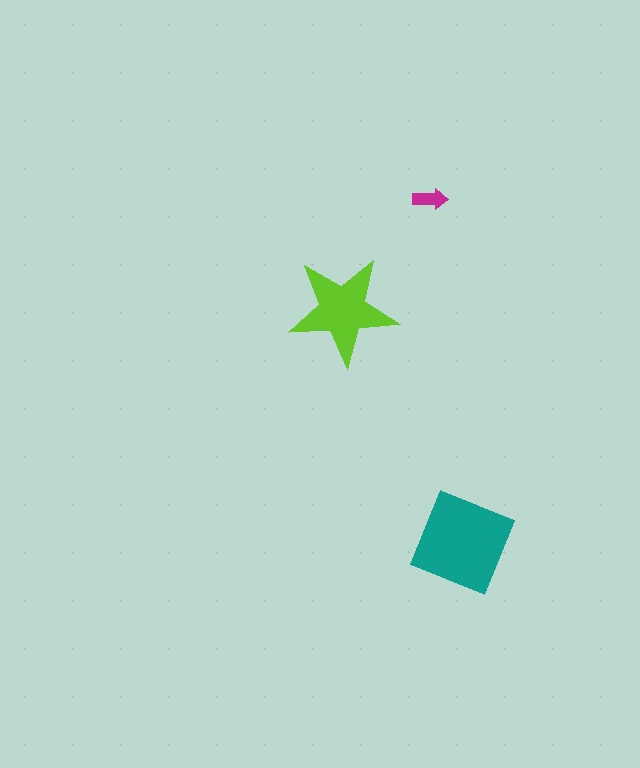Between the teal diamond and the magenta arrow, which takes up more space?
The teal diamond.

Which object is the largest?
The teal diamond.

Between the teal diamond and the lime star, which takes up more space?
The teal diamond.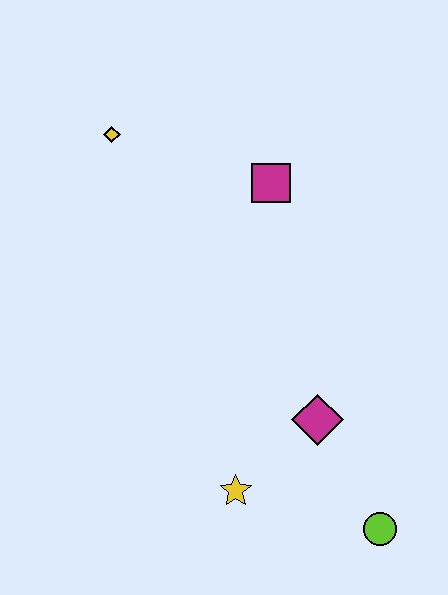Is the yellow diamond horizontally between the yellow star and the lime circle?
No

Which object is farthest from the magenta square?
The lime circle is farthest from the magenta square.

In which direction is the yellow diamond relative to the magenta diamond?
The yellow diamond is above the magenta diamond.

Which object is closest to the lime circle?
The magenta diamond is closest to the lime circle.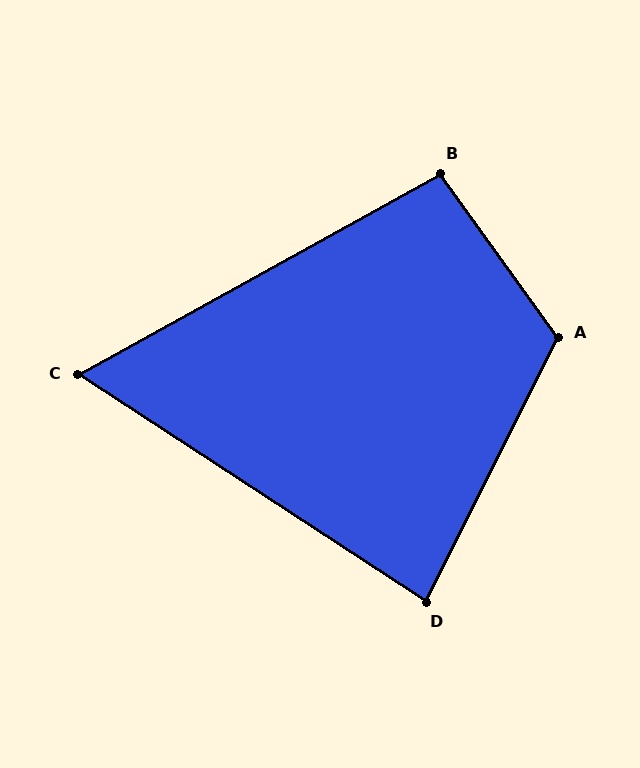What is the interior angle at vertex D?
Approximately 83 degrees (acute).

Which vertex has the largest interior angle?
A, at approximately 118 degrees.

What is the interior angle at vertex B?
Approximately 97 degrees (obtuse).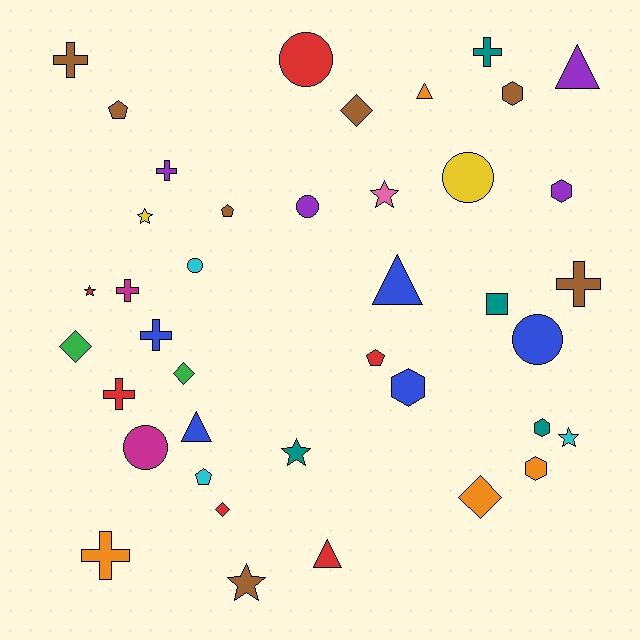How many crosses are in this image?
There are 8 crosses.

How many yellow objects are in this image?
There are 2 yellow objects.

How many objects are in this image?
There are 40 objects.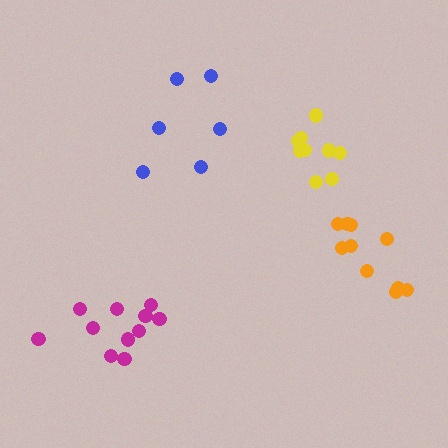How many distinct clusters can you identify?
There are 4 distinct clusters.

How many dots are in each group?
Group 1: 9 dots, Group 2: 6 dots, Group 3: 11 dots, Group 4: 10 dots (36 total).